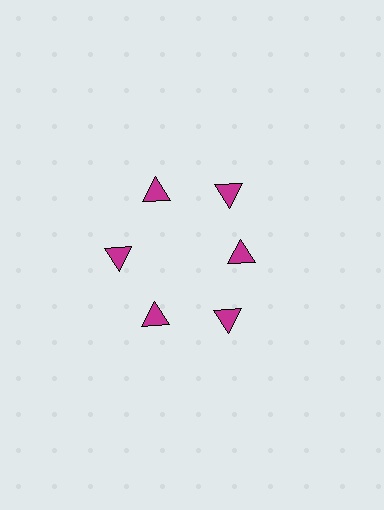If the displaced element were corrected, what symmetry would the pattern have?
It would have 6-fold rotational symmetry — the pattern would map onto itself every 60 degrees.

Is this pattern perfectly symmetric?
No. The 6 magenta triangles are arranged in a ring, but one element near the 3 o'clock position is pulled inward toward the center, breaking the 6-fold rotational symmetry.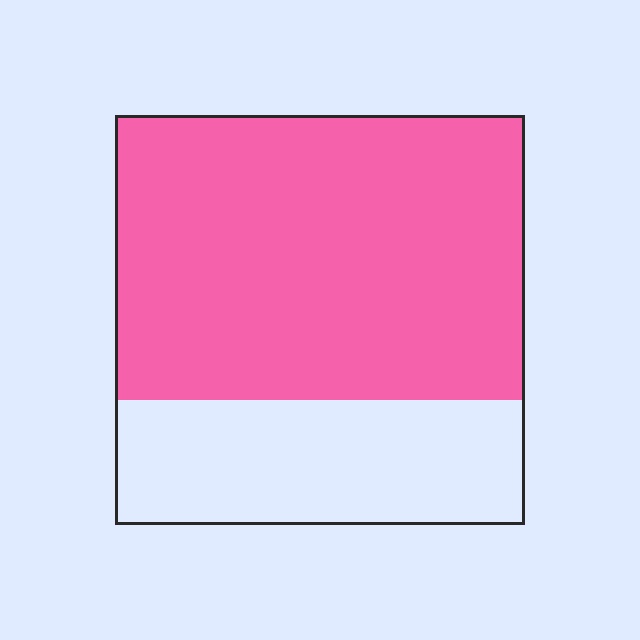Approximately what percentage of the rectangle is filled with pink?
Approximately 70%.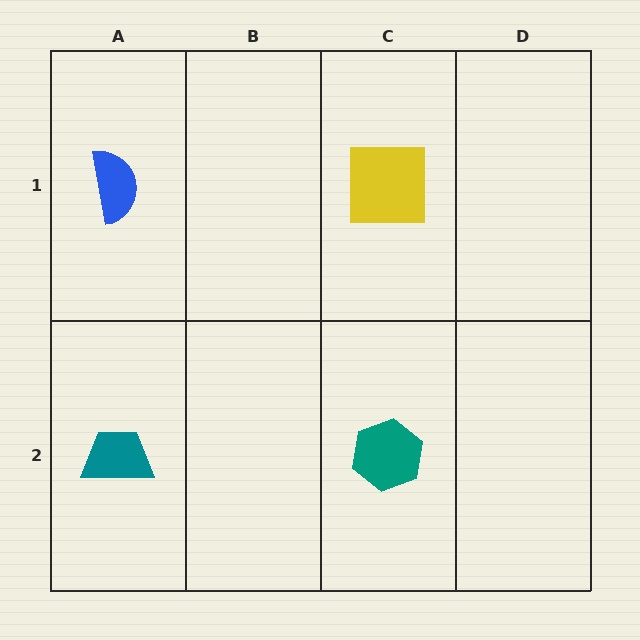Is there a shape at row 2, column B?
No, that cell is empty.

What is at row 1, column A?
A blue semicircle.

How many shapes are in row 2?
2 shapes.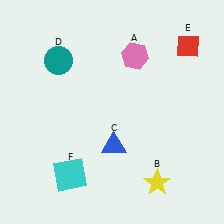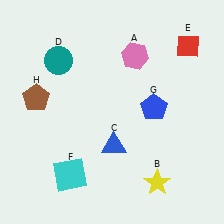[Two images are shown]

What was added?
A blue pentagon (G), a brown pentagon (H) were added in Image 2.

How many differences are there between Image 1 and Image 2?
There are 2 differences between the two images.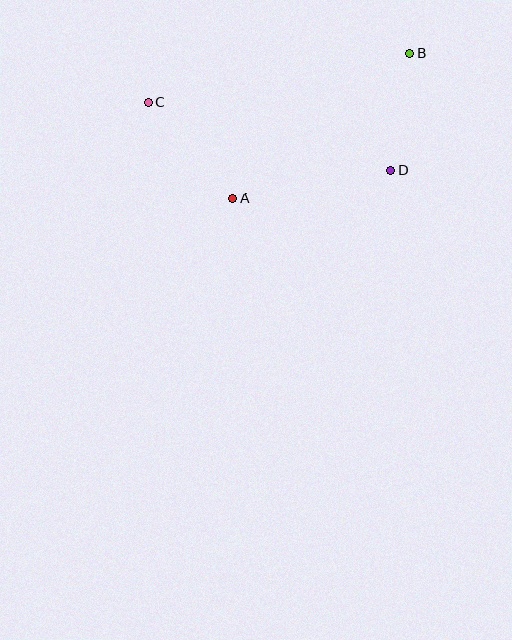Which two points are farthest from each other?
Points B and C are farthest from each other.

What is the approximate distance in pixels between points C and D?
The distance between C and D is approximately 252 pixels.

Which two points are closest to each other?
Points B and D are closest to each other.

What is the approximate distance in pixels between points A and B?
The distance between A and B is approximately 229 pixels.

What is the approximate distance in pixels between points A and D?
The distance between A and D is approximately 160 pixels.